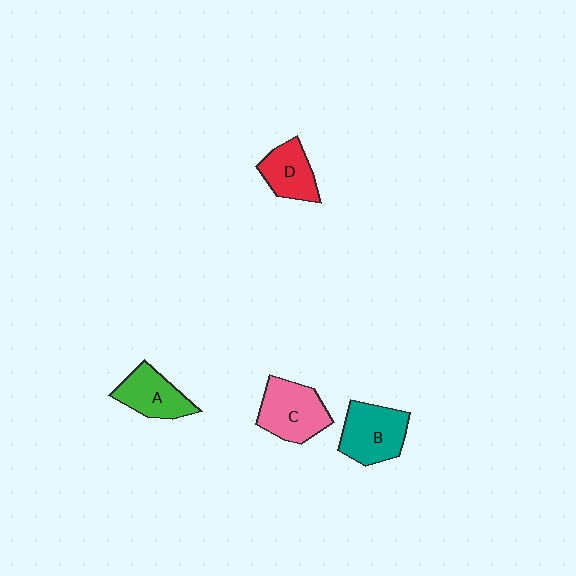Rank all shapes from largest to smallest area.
From largest to smallest: C (pink), B (teal), A (green), D (red).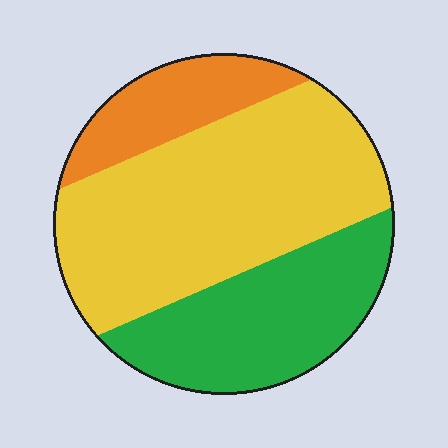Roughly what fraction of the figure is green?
Green covers roughly 30% of the figure.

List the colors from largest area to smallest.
From largest to smallest: yellow, green, orange.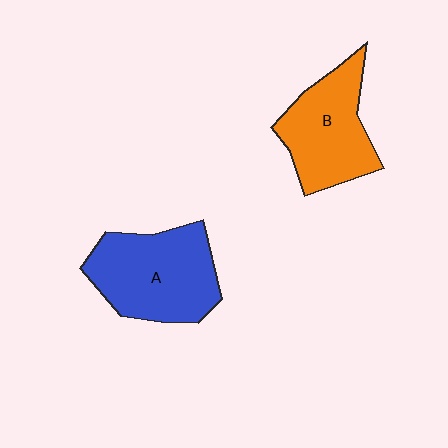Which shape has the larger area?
Shape A (blue).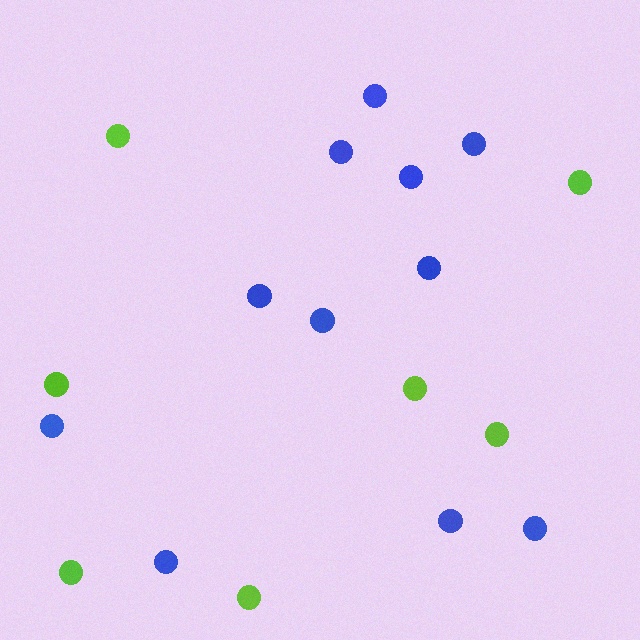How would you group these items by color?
There are 2 groups: one group of lime circles (7) and one group of blue circles (11).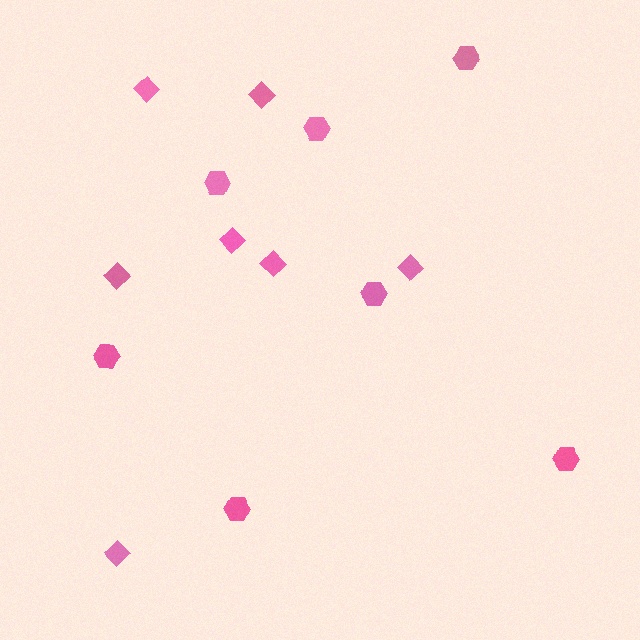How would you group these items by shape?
There are 2 groups: one group of diamonds (7) and one group of hexagons (7).